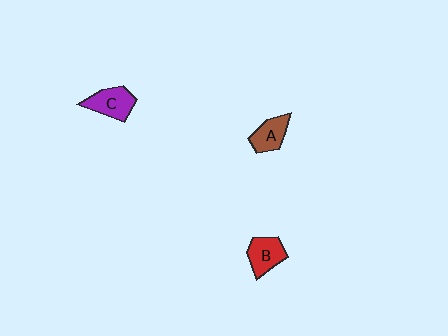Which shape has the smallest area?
Shape A (brown).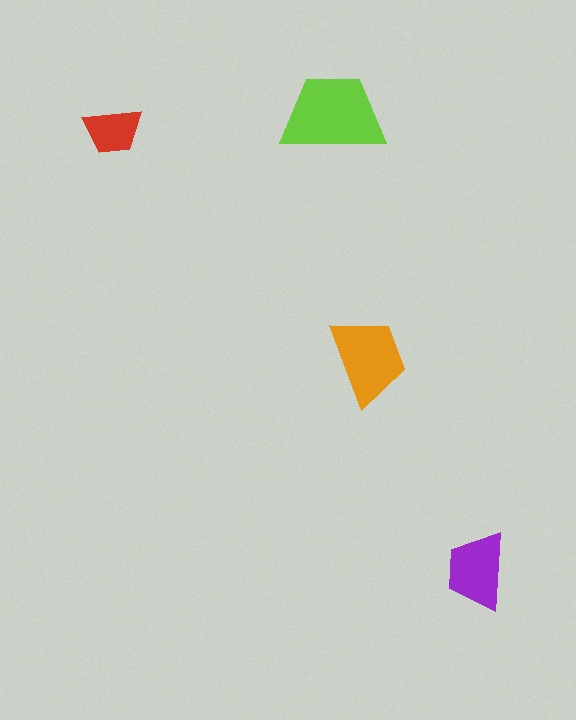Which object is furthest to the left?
The red trapezoid is leftmost.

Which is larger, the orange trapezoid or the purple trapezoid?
The orange one.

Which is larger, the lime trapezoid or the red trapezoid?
The lime one.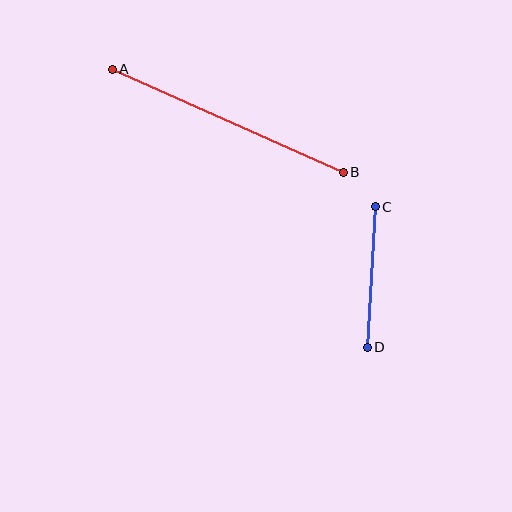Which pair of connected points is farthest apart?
Points A and B are farthest apart.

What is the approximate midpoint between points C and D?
The midpoint is at approximately (371, 277) pixels.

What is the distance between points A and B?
The distance is approximately 253 pixels.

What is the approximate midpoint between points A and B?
The midpoint is at approximately (228, 121) pixels.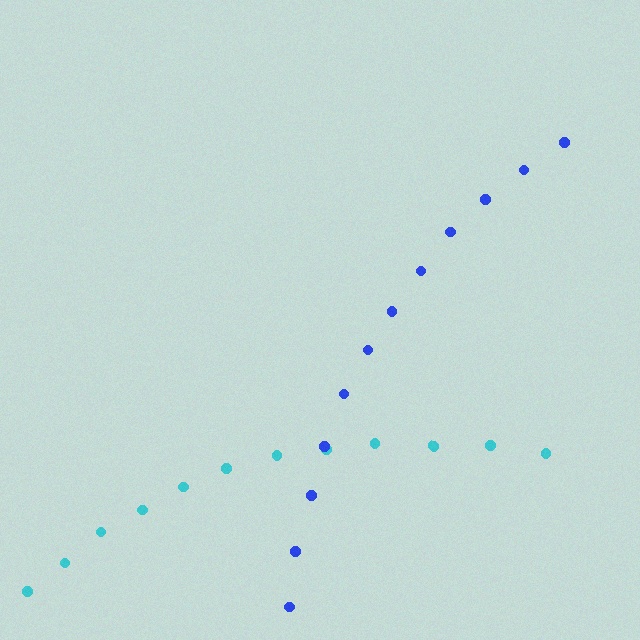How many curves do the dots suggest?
There are 2 distinct paths.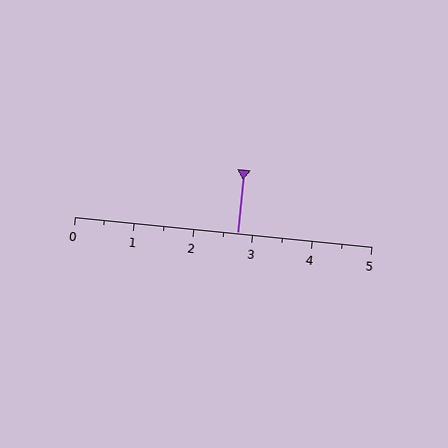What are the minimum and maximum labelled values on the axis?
The axis runs from 0 to 5.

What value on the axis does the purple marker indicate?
The marker indicates approximately 2.8.